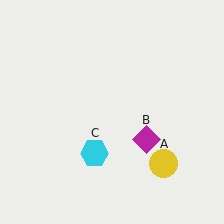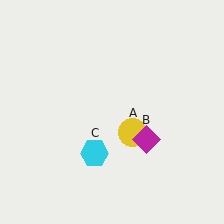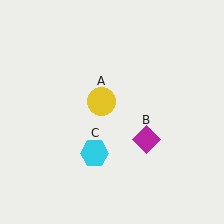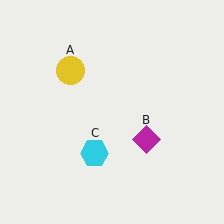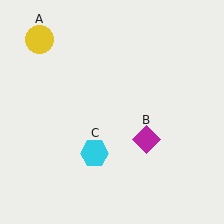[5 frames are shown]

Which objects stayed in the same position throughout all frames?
Magenta diamond (object B) and cyan hexagon (object C) remained stationary.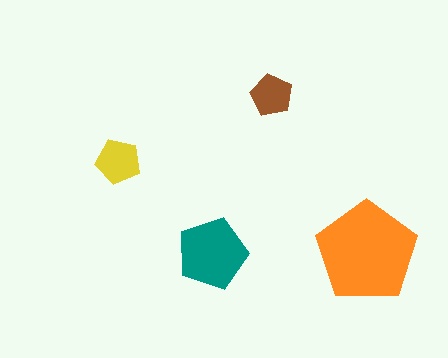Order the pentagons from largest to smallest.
the orange one, the teal one, the yellow one, the brown one.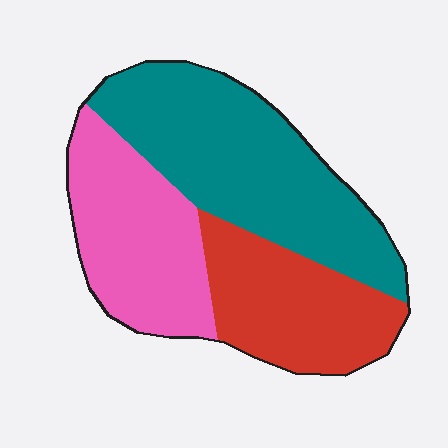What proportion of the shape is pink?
Pink covers 30% of the shape.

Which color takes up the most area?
Teal, at roughly 45%.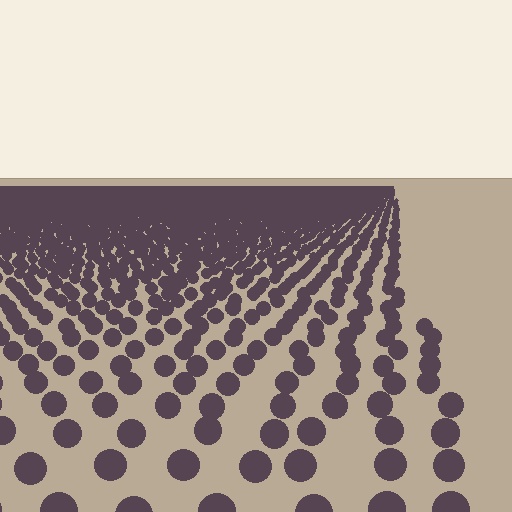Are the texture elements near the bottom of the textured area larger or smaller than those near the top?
Larger. Near the bottom, elements are closer to the viewer and appear at a bigger on-screen size.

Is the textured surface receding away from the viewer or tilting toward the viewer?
The surface is receding away from the viewer. Texture elements get smaller and denser toward the top.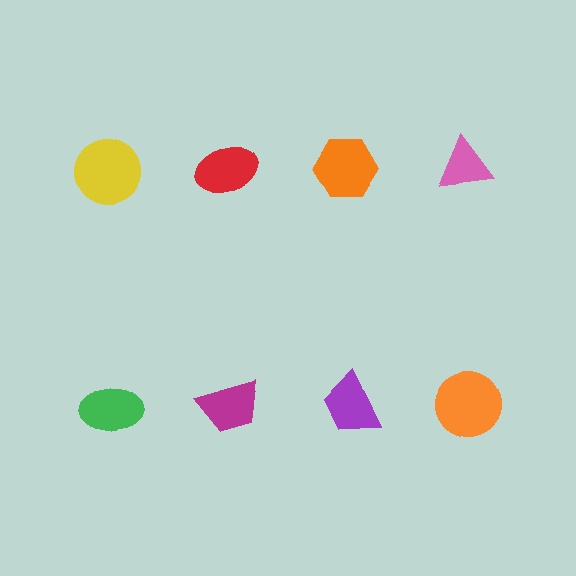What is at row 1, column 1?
A yellow circle.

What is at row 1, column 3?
An orange hexagon.